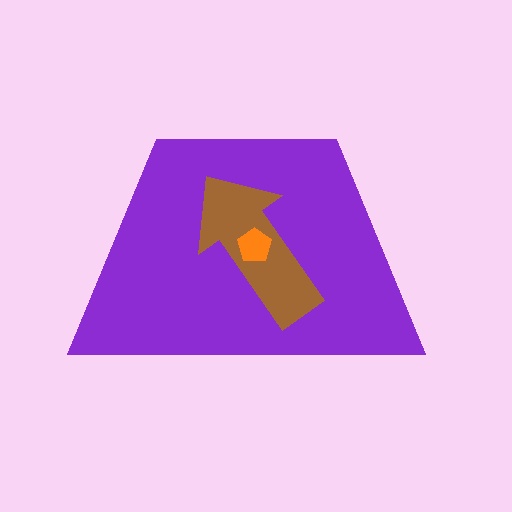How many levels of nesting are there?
3.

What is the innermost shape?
The orange pentagon.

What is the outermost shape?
The purple trapezoid.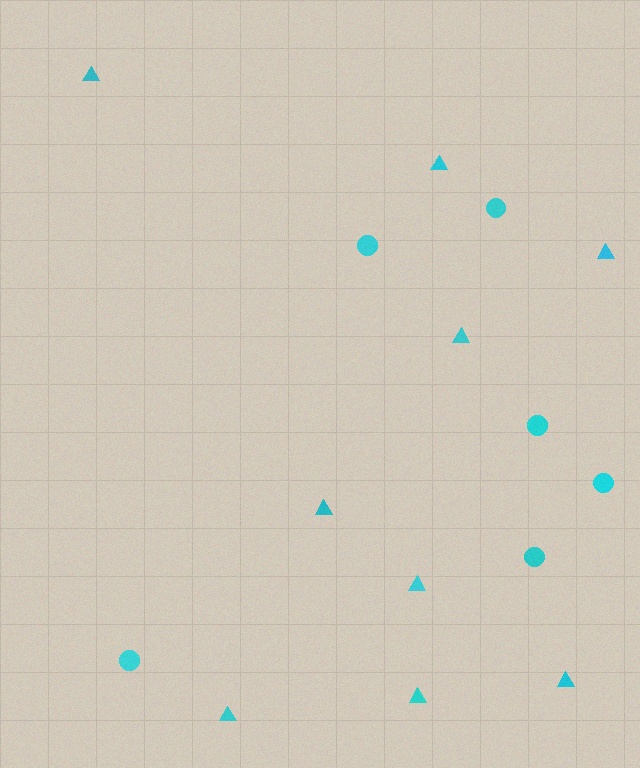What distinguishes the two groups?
There are 2 groups: one group of circles (6) and one group of triangles (9).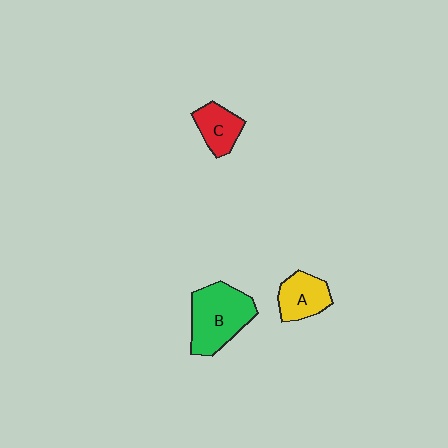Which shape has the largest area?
Shape B (green).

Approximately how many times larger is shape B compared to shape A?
Approximately 1.7 times.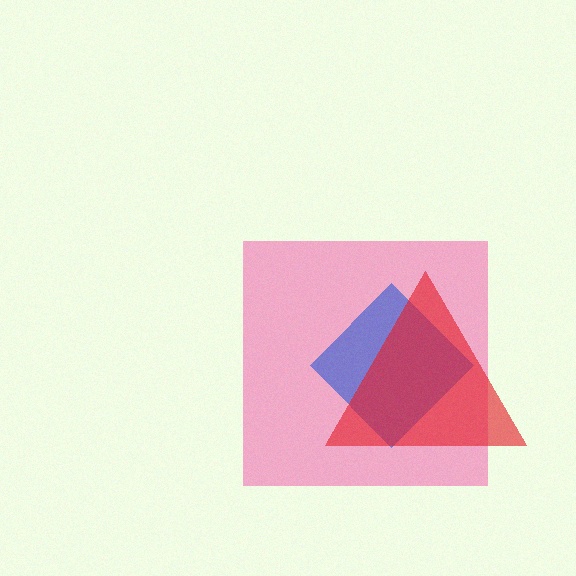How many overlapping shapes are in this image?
There are 3 overlapping shapes in the image.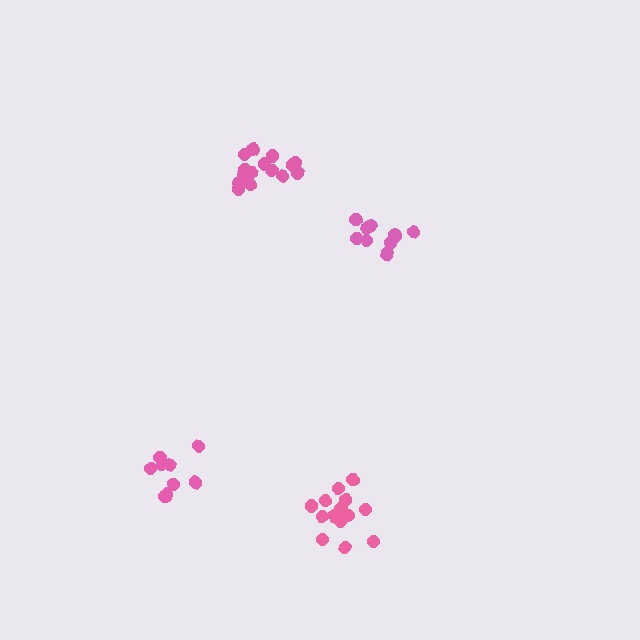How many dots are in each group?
Group 1: 11 dots, Group 2: 15 dots, Group 3: 9 dots, Group 4: 14 dots (49 total).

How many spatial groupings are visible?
There are 4 spatial groupings.